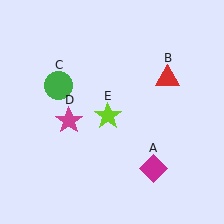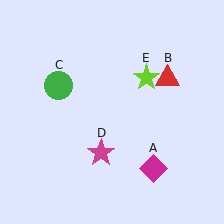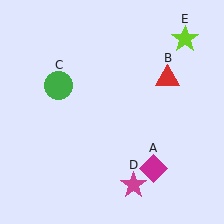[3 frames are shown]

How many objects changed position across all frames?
2 objects changed position: magenta star (object D), lime star (object E).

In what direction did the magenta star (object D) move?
The magenta star (object D) moved down and to the right.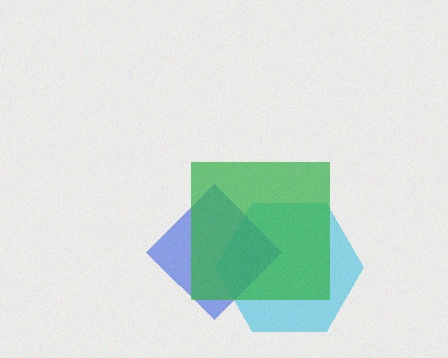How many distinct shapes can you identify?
There are 3 distinct shapes: a cyan hexagon, a blue diamond, a green square.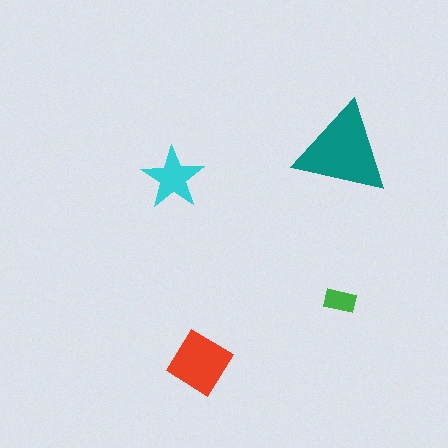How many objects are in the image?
There are 4 objects in the image.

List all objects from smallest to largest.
The green rectangle, the cyan star, the red diamond, the teal triangle.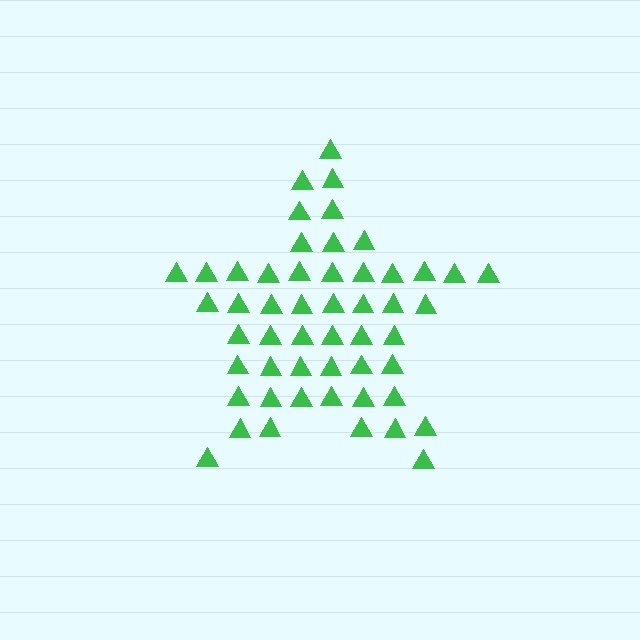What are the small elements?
The small elements are triangles.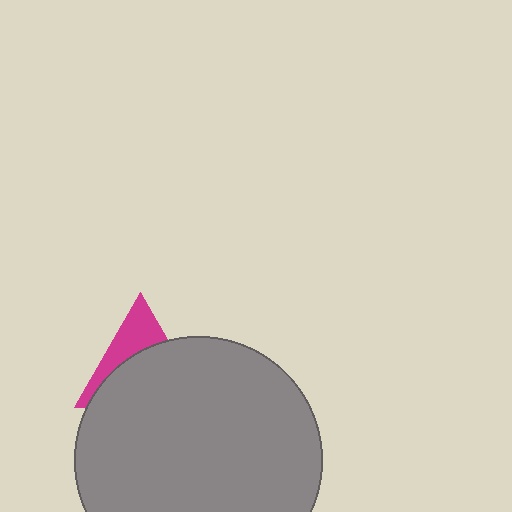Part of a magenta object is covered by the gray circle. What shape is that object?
It is a triangle.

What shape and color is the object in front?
The object in front is a gray circle.